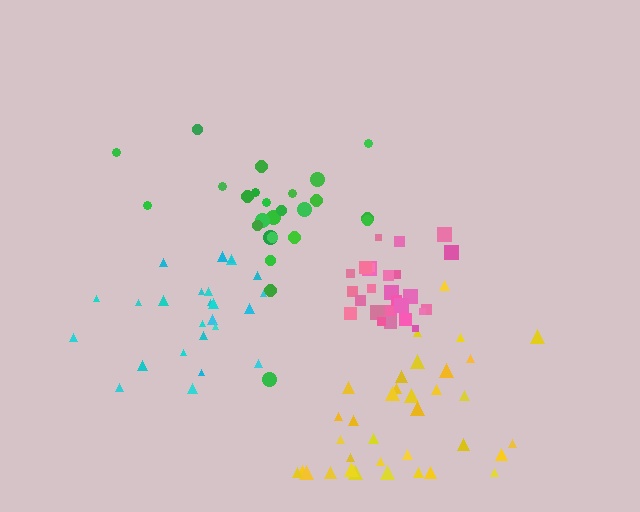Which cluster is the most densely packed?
Pink.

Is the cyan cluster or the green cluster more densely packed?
Cyan.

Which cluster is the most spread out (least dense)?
Green.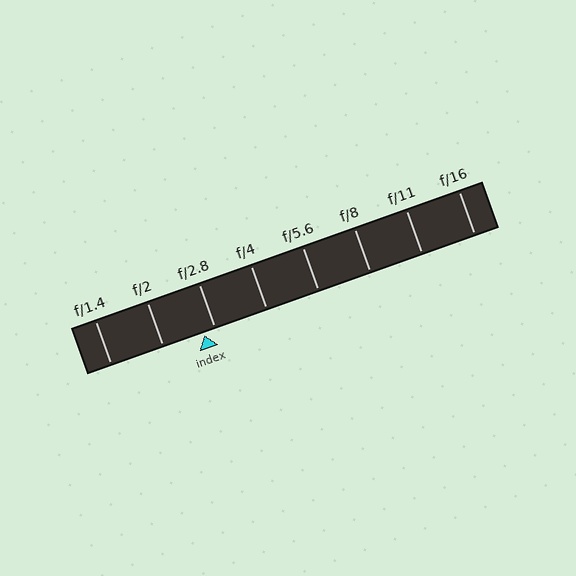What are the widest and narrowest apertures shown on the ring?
The widest aperture shown is f/1.4 and the narrowest is f/16.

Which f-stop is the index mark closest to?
The index mark is closest to f/2.8.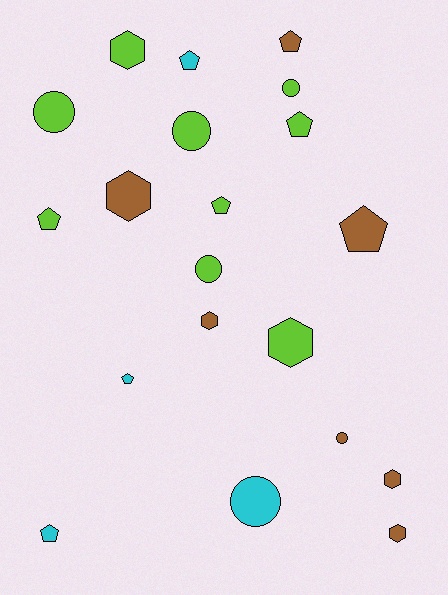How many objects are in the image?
There are 20 objects.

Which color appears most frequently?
Lime, with 9 objects.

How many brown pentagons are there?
There are 2 brown pentagons.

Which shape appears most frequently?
Pentagon, with 8 objects.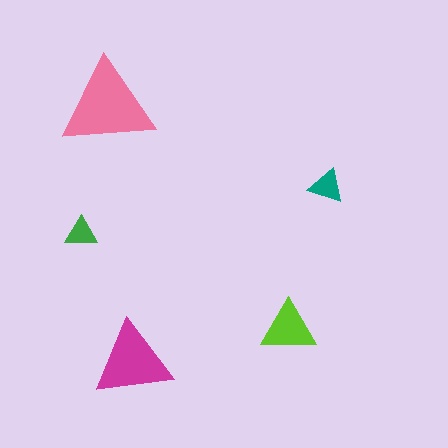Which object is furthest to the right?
The teal triangle is rightmost.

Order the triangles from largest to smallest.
the pink one, the magenta one, the lime one, the teal one, the green one.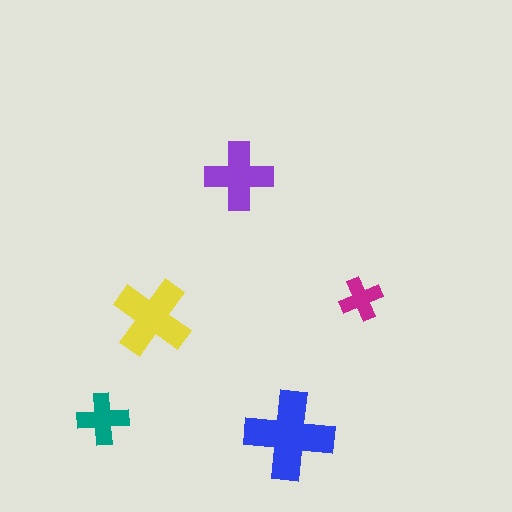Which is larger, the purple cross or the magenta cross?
The purple one.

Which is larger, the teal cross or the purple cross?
The purple one.